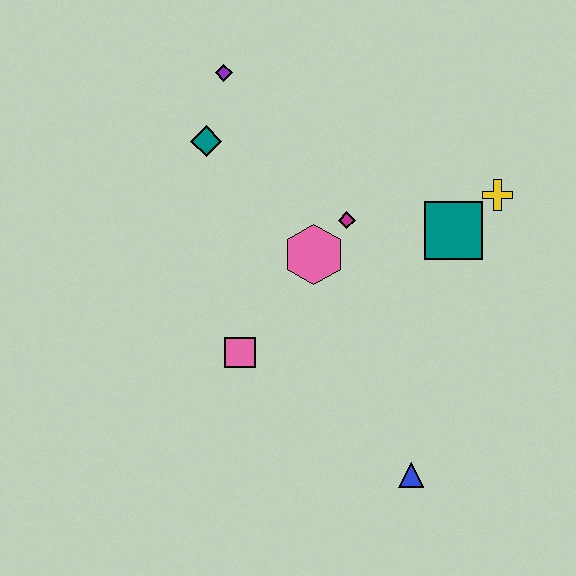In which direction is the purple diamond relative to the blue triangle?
The purple diamond is above the blue triangle.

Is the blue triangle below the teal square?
Yes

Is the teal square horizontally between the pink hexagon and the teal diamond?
No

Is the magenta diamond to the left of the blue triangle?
Yes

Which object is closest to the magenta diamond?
The pink hexagon is closest to the magenta diamond.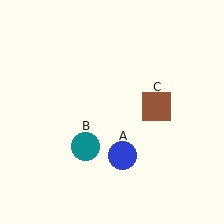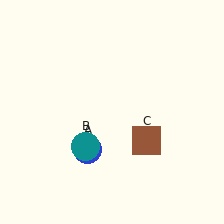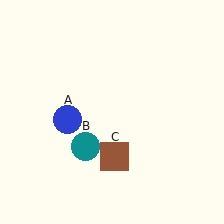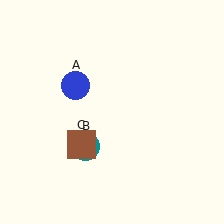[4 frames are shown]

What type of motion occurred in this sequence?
The blue circle (object A), brown square (object C) rotated clockwise around the center of the scene.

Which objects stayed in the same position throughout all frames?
Teal circle (object B) remained stationary.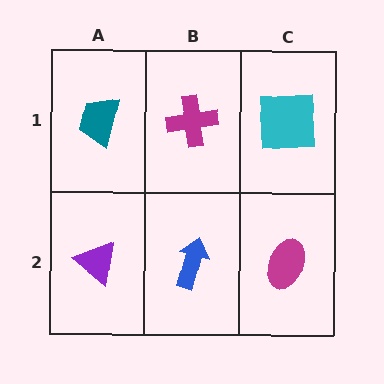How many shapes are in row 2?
3 shapes.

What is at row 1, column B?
A magenta cross.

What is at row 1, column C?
A cyan square.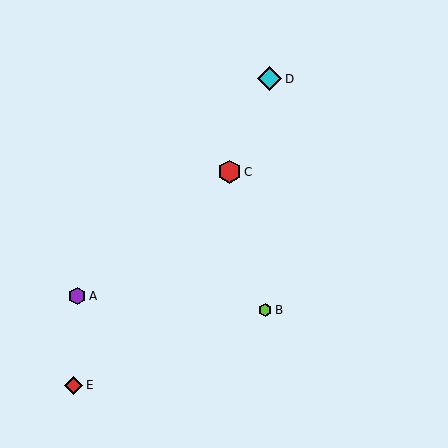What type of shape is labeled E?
Shape E is a red diamond.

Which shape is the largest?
The cyan diamond (labeled D) is the largest.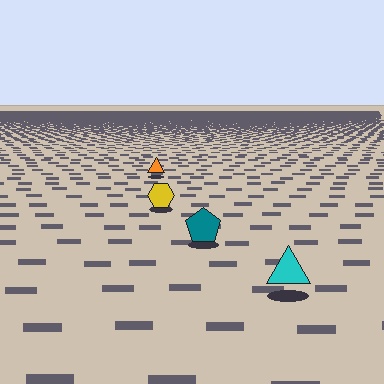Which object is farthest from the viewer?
The orange triangle is farthest from the viewer. It appears smaller and the ground texture around it is denser.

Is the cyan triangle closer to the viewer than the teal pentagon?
Yes. The cyan triangle is closer — you can tell from the texture gradient: the ground texture is coarser near it.